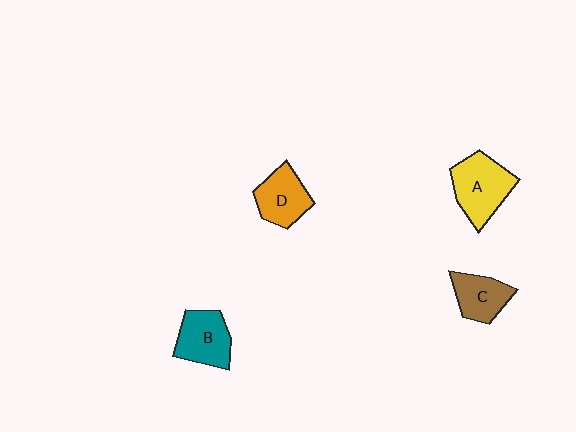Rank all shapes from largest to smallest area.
From largest to smallest: A (yellow), B (teal), D (orange), C (brown).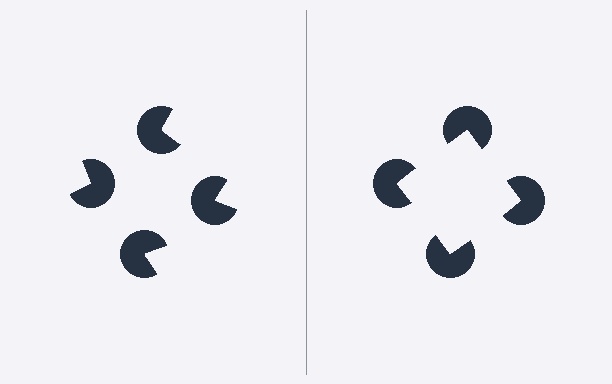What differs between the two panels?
The pac-man discs are positioned identically on both sides; only the wedge orientations differ. On the right they align to a square; on the left they are misaligned.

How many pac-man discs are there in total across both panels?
8 — 4 on each side.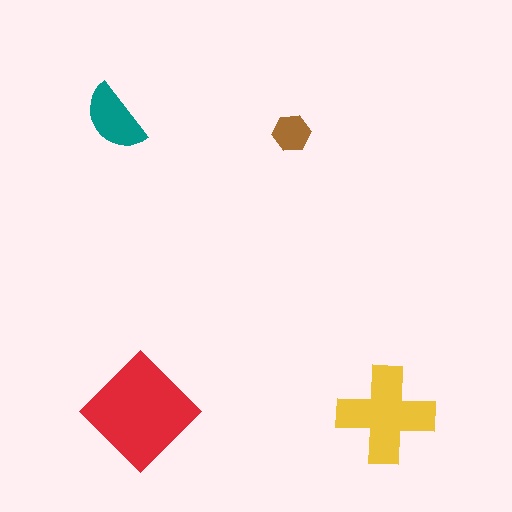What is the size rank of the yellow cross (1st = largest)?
2nd.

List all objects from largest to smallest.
The red diamond, the yellow cross, the teal semicircle, the brown hexagon.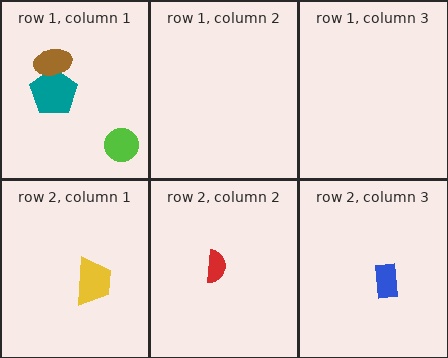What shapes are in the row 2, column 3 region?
The blue rectangle.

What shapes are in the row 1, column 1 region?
The teal pentagon, the lime circle, the brown ellipse.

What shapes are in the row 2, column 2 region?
The red semicircle.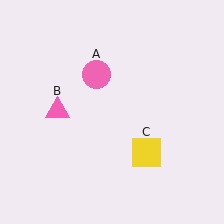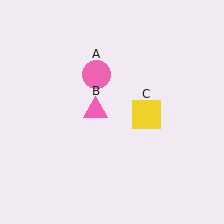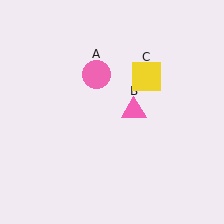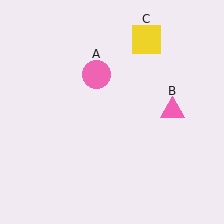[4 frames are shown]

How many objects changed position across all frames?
2 objects changed position: pink triangle (object B), yellow square (object C).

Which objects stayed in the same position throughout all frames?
Pink circle (object A) remained stationary.